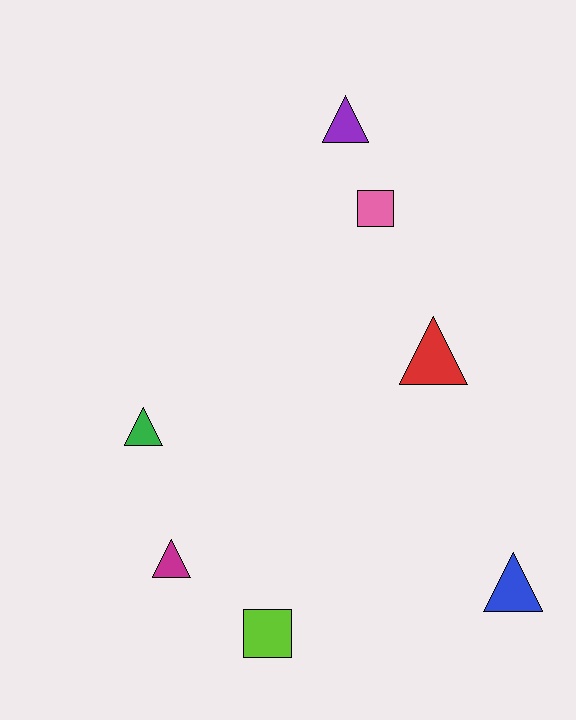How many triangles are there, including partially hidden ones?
There are 5 triangles.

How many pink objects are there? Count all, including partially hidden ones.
There is 1 pink object.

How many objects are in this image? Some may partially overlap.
There are 7 objects.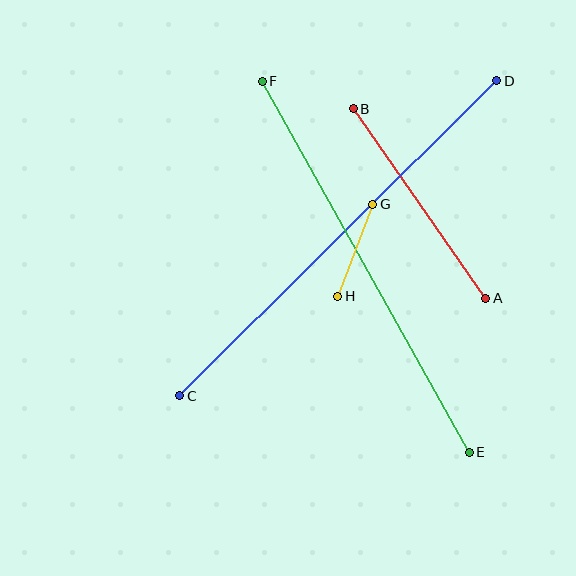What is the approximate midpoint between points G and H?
The midpoint is at approximately (355, 250) pixels.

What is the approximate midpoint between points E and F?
The midpoint is at approximately (366, 267) pixels.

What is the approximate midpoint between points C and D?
The midpoint is at approximately (338, 238) pixels.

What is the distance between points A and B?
The distance is approximately 231 pixels.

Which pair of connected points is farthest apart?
Points C and D are farthest apart.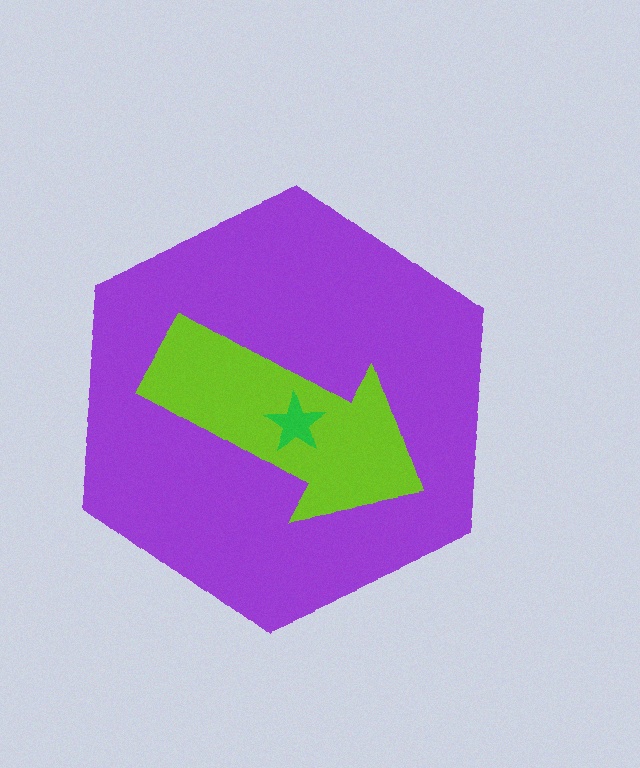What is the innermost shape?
The green star.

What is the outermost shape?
The purple hexagon.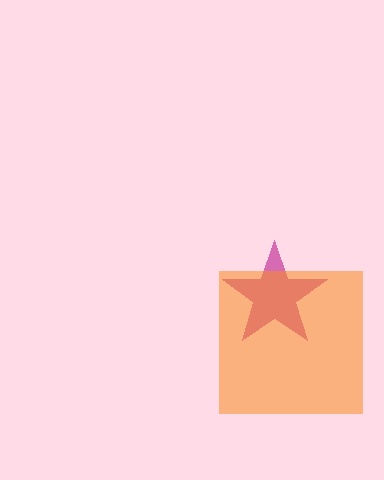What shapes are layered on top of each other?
The layered shapes are: a magenta star, an orange square.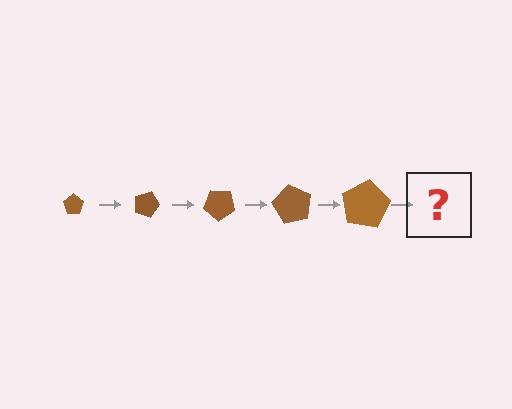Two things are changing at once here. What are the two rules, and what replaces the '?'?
The two rules are that the pentagon grows larger each step and it rotates 20 degrees each step. The '?' should be a pentagon, larger than the previous one and rotated 100 degrees from the start.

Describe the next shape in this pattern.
It should be a pentagon, larger than the previous one and rotated 100 degrees from the start.